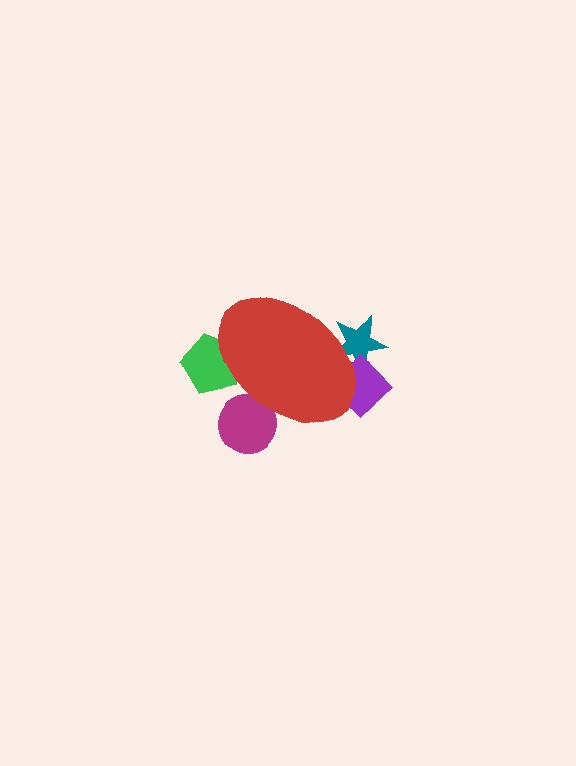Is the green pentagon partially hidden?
Yes, the green pentagon is partially hidden behind the red ellipse.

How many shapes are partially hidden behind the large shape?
4 shapes are partially hidden.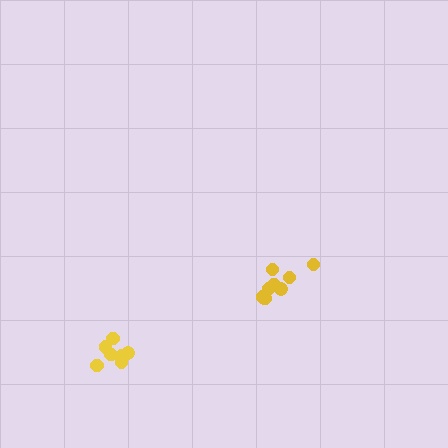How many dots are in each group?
Group 1: 8 dots, Group 2: 7 dots (15 total).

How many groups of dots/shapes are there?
There are 2 groups.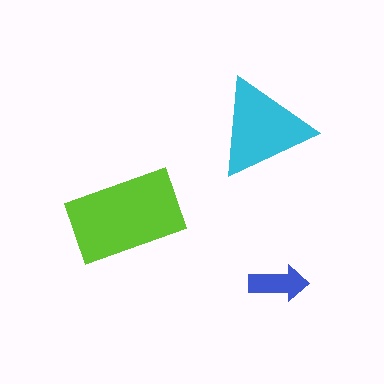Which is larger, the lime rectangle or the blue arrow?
The lime rectangle.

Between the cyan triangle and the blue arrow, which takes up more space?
The cyan triangle.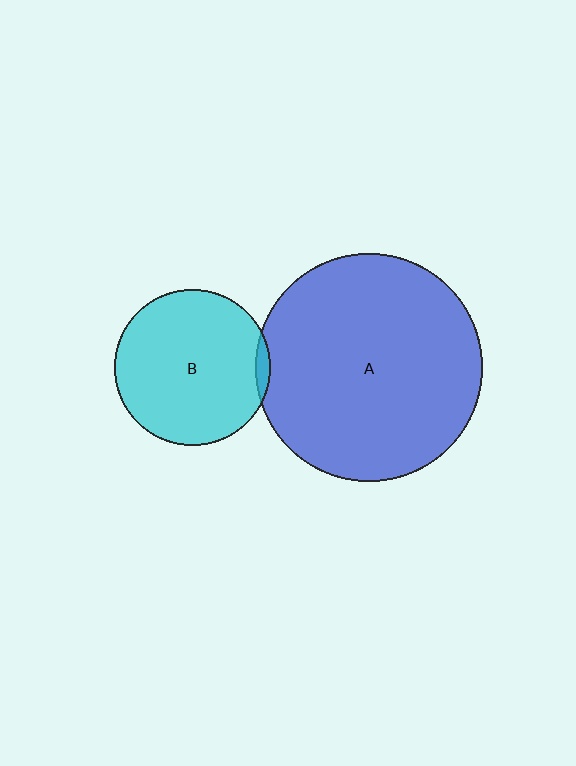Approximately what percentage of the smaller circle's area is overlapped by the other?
Approximately 5%.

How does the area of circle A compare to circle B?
Approximately 2.1 times.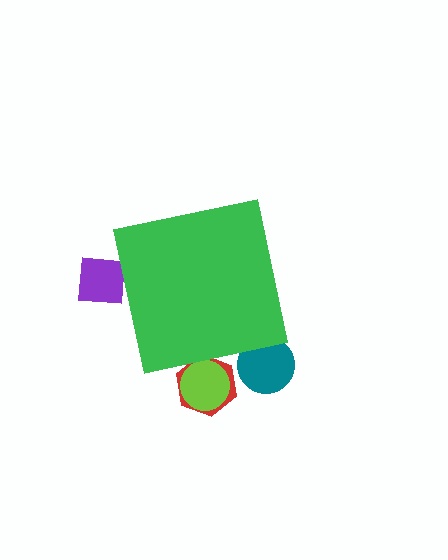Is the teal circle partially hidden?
Yes, the teal circle is partially hidden behind the green square.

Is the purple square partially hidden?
Yes, the purple square is partially hidden behind the green square.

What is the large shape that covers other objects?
A green square.